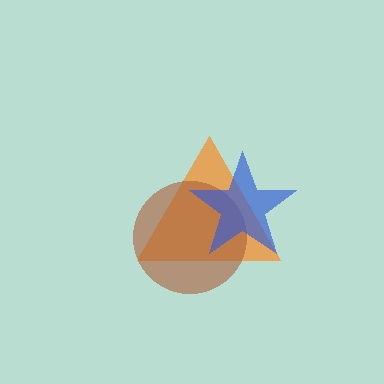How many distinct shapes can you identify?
There are 3 distinct shapes: an orange triangle, a brown circle, a blue star.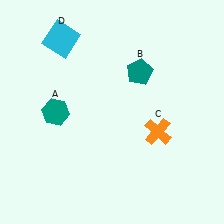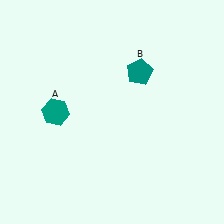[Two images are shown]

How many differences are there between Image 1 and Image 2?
There are 2 differences between the two images.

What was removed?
The orange cross (C), the cyan square (D) were removed in Image 2.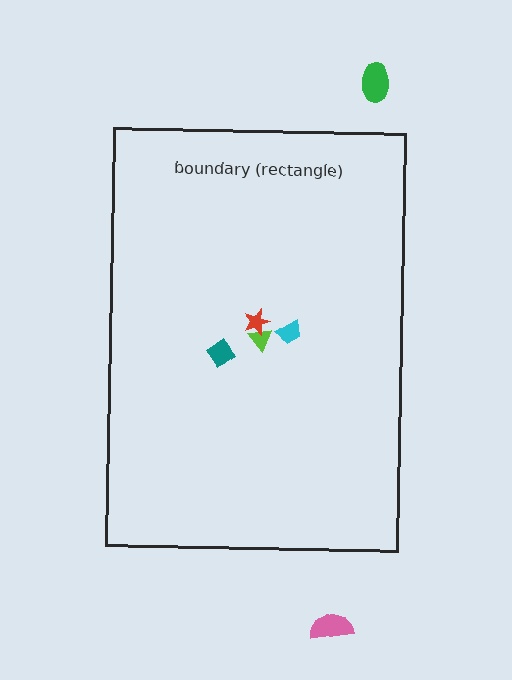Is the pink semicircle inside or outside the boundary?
Outside.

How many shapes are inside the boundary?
4 inside, 2 outside.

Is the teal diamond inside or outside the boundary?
Inside.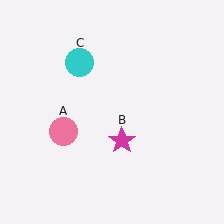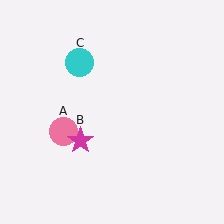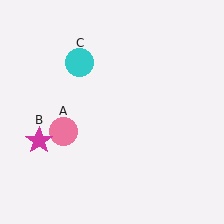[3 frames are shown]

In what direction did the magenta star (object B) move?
The magenta star (object B) moved left.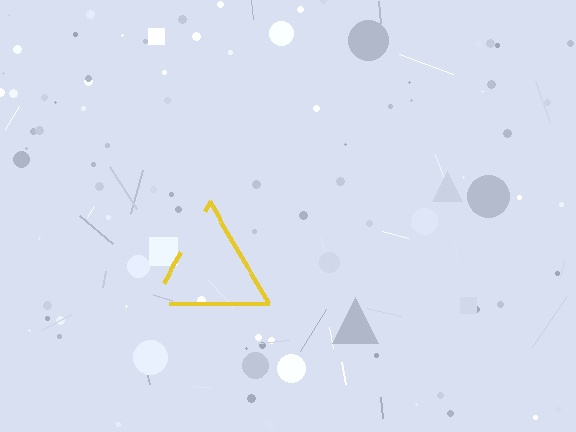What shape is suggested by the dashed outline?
The dashed outline suggests a triangle.